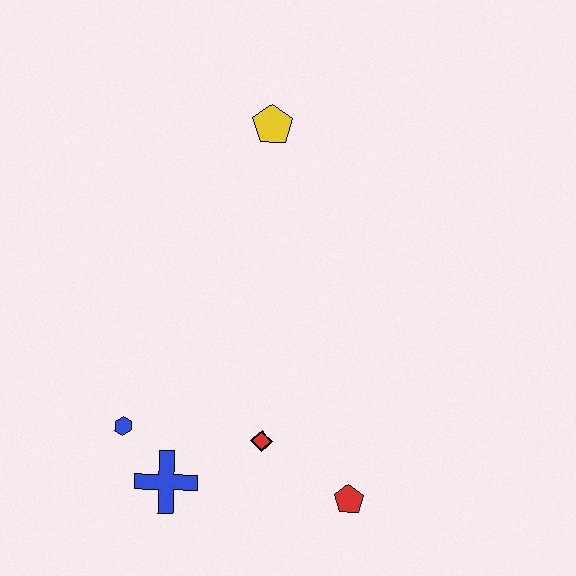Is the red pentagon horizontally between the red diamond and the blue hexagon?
No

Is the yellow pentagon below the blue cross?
No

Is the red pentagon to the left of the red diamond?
No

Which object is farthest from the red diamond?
The yellow pentagon is farthest from the red diamond.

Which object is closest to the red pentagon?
The red diamond is closest to the red pentagon.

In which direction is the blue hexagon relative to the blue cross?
The blue hexagon is above the blue cross.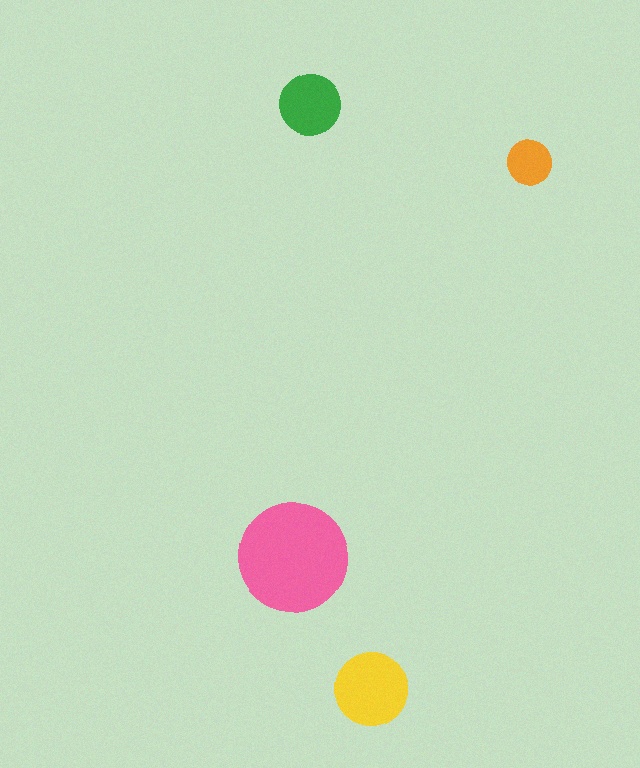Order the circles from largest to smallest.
the pink one, the yellow one, the green one, the orange one.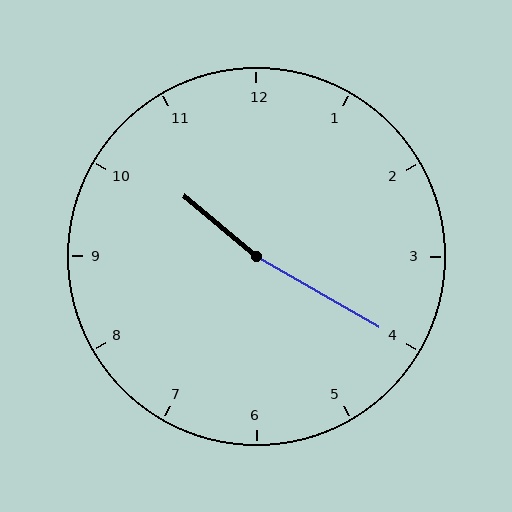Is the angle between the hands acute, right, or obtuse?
It is obtuse.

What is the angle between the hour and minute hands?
Approximately 170 degrees.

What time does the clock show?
10:20.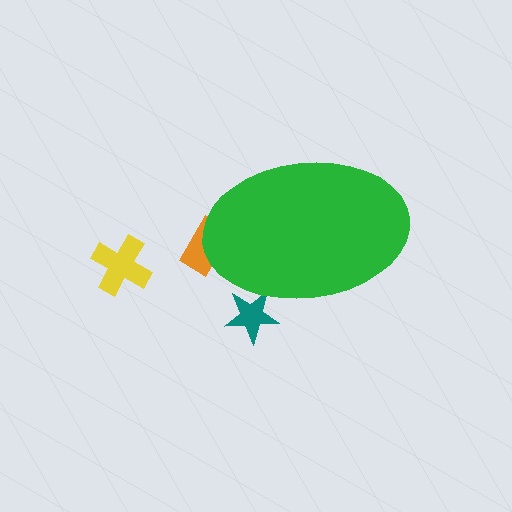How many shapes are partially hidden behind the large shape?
2 shapes are partially hidden.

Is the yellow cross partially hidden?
No, the yellow cross is fully visible.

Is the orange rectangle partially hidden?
Yes, the orange rectangle is partially hidden behind the green ellipse.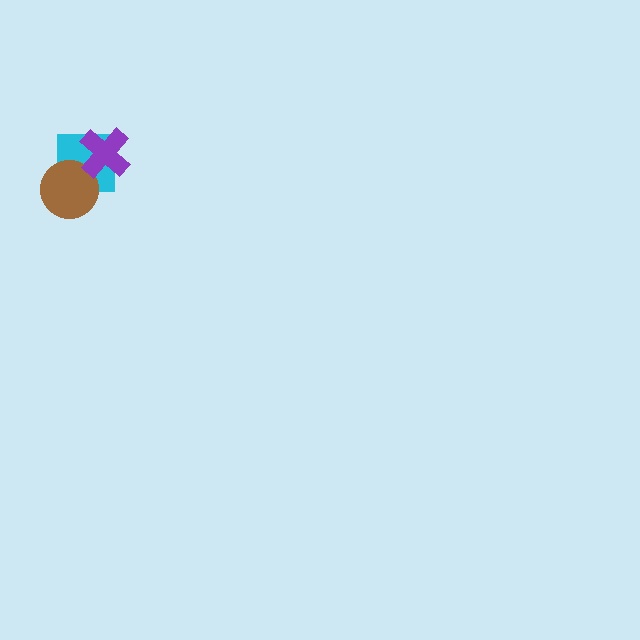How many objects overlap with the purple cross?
1 object overlaps with the purple cross.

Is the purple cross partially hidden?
No, no other shape covers it.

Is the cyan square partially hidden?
Yes, it is partially covered by another shape.